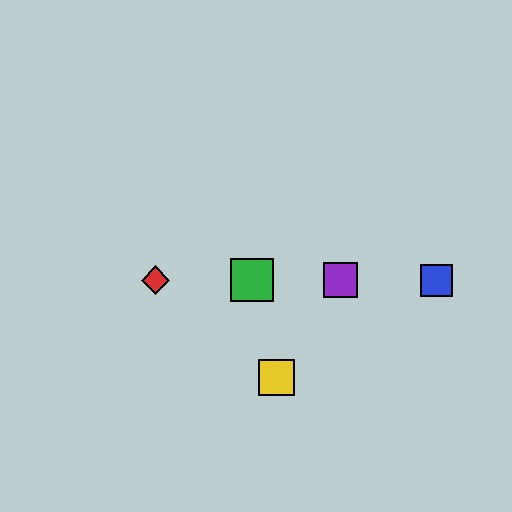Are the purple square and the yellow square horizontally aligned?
No, the purple square is at y≈280 and the yellow square is at y≈378.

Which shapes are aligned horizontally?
The red diamond, the blue square, the green square, the purple square are aligned horizontally.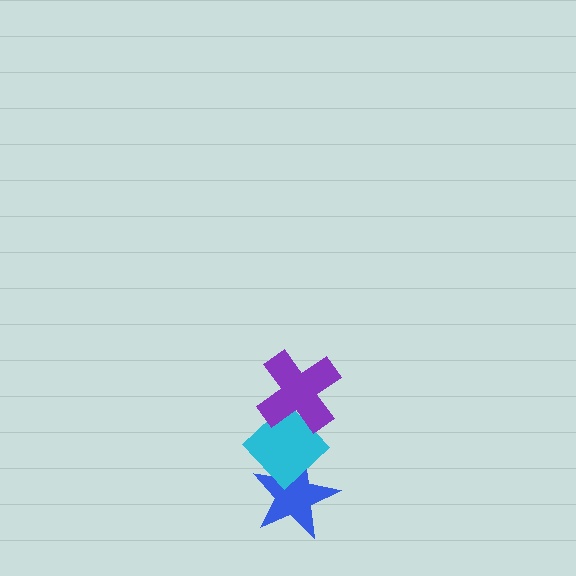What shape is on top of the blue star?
The cyan diamond is on top of the blue star.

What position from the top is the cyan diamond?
The cyan diamond is 2nd from the top.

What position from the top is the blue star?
The blue star is 3rd from the top.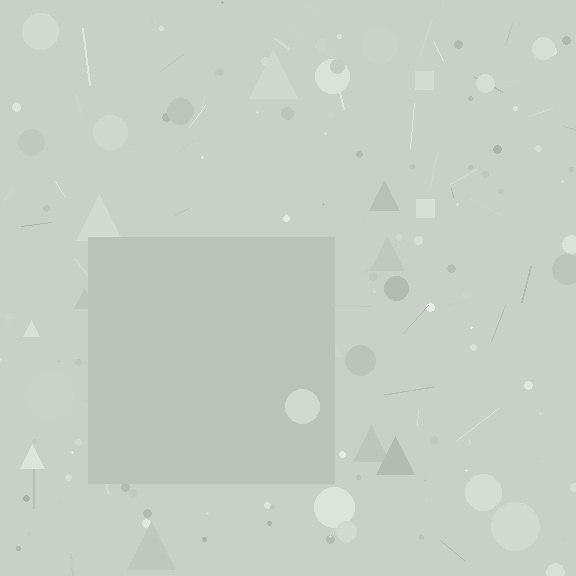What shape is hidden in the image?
A square is hidden in the image.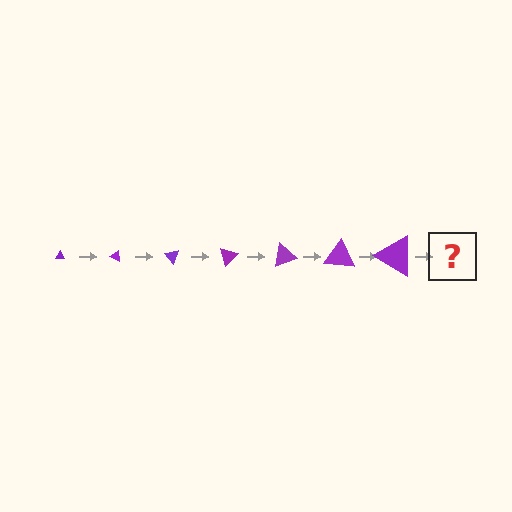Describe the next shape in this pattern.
It should be a triangle, larger than the previous one and rotated 175 degrees from the start.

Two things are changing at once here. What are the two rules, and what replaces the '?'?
The two rules are that the triangle grows larger each step and it rotates 25 degrees each step. The '?' should be a triangle, larger than the previous one and rotated 175 degrees from the start.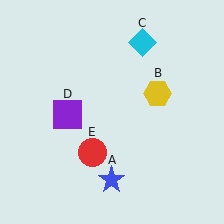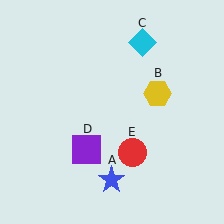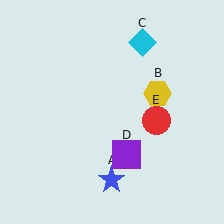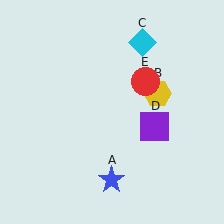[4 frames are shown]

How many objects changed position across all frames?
2 objects changed position: purple square (object D), red circle (object E).